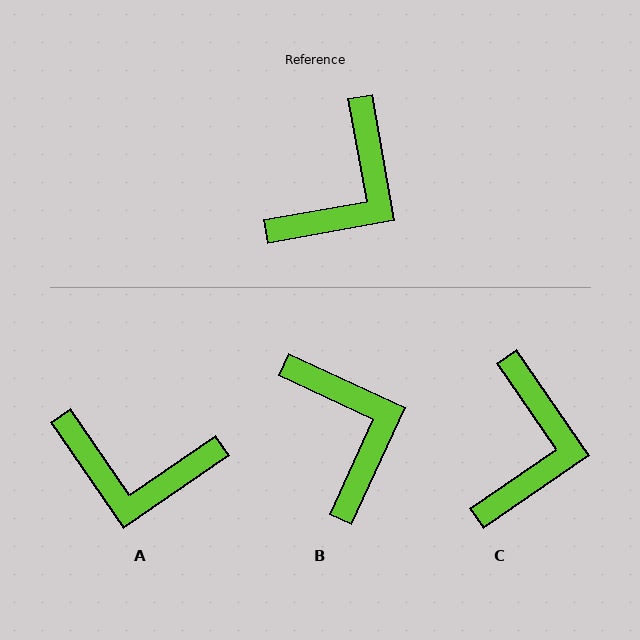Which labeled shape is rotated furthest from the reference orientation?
A, about 66 degrees away.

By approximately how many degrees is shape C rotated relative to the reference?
Approximately 24 degrees counter-clockwise.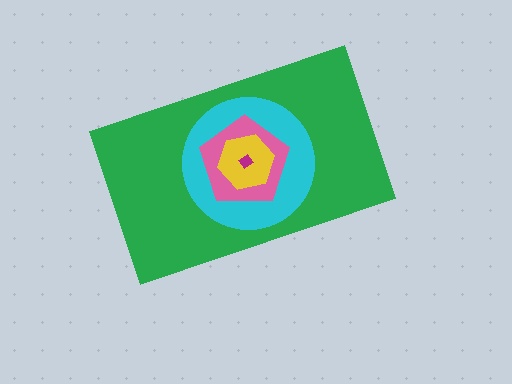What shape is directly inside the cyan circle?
The pink pentagon.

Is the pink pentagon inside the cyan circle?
Yes.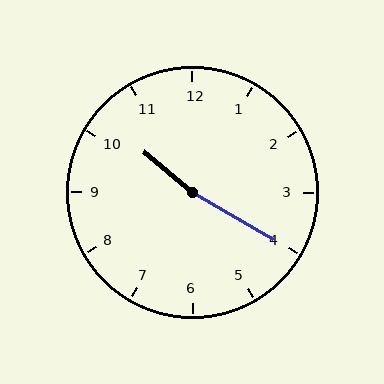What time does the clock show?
10:20.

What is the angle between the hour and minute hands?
Approximately 170 degrees.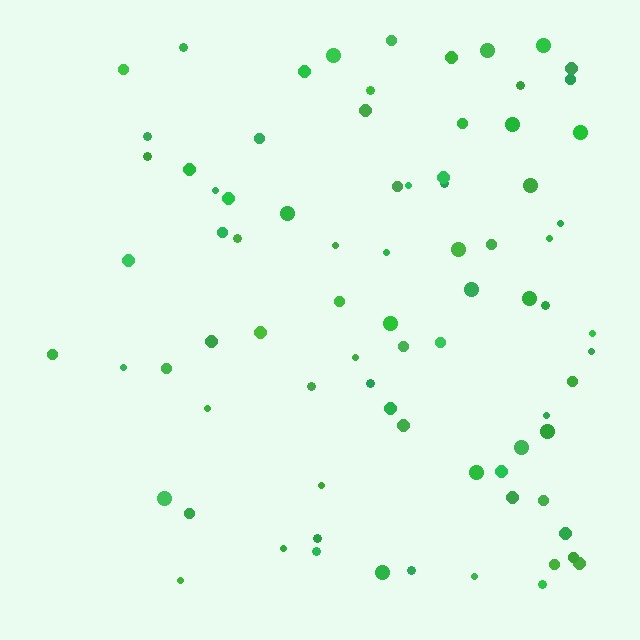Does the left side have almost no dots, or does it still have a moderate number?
Still a moderate number, just noticeably fewer than the right.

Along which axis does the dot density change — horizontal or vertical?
Horizontal.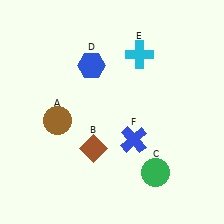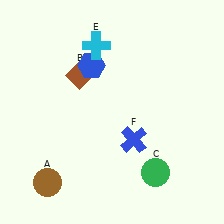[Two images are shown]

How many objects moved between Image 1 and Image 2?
3 objects moved between the two images.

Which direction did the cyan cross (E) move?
The cyan cross (E) moved left.